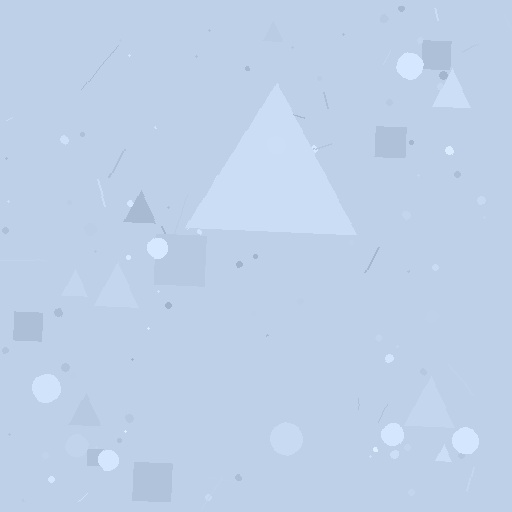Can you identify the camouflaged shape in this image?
The camouflaged shape is a triangle.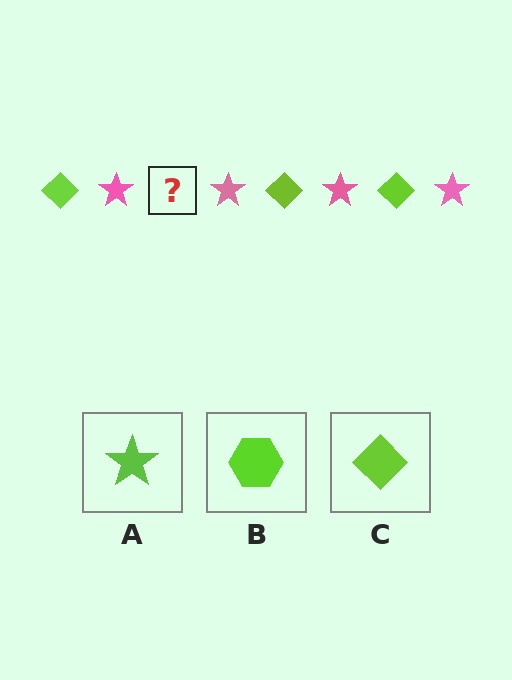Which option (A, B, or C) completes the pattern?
C.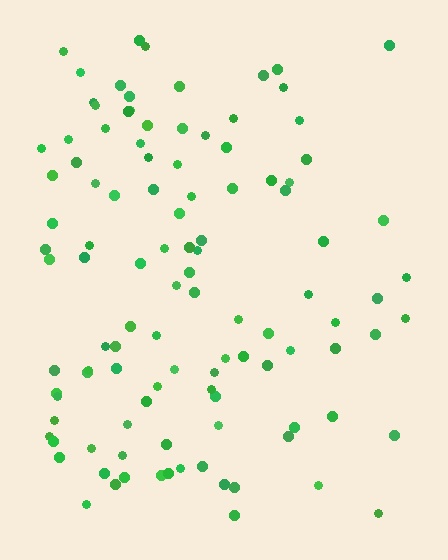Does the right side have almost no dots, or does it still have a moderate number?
Still a moderate number, just noticeably fewer than the left.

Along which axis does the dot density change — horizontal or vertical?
Horizontal.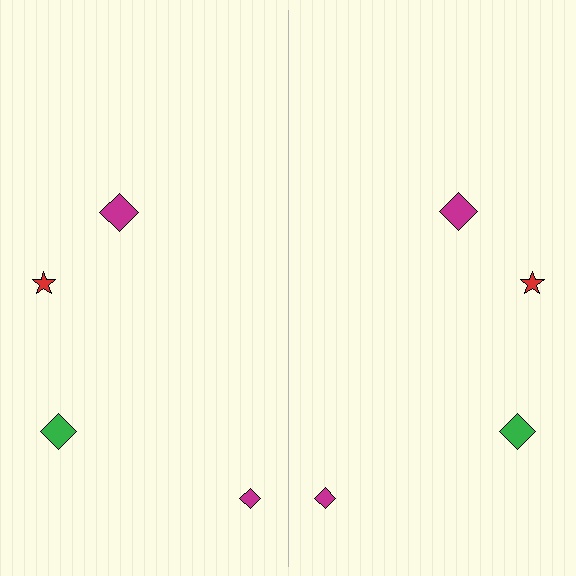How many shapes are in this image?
There are 8 shapes in this image.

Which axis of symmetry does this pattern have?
The pattern has a vertical axis of symmetry running through the center of the image.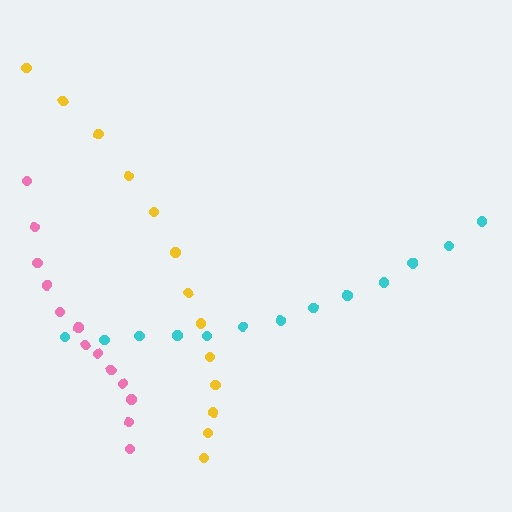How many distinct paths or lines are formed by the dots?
There are 3 distinct paths.